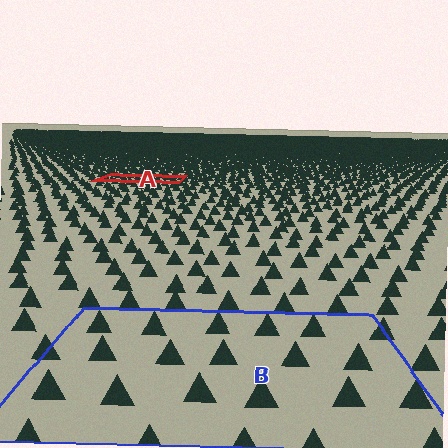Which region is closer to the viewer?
Region B is closer. The texture elements there are larger and more spread out.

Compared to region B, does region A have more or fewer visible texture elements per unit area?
Region A has more texture elements per unit area — they are packed more densely because it is farther away.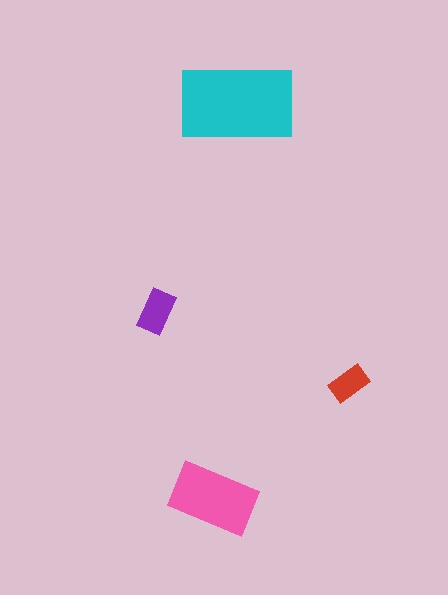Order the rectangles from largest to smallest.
the cyan one, the pink one, the purple one, the red one.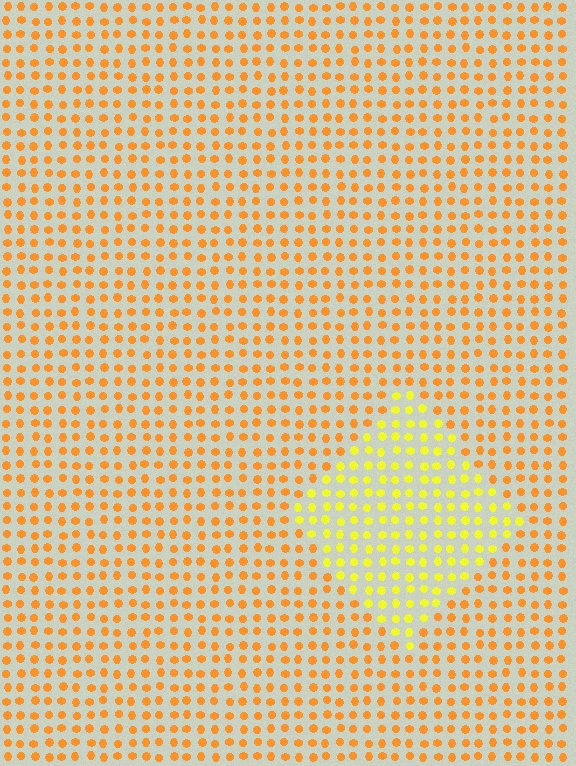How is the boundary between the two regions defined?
The boundary is defined purely by a slight shift in hue (about 33 degrees). Spacing, size, and orientation are identical on both sides.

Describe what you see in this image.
The image is filled with small orange elements in a uniform arrangement. A diamond-shaped region is visible where the elements are tinted to a slightly different hue, forming a subtle color boundary.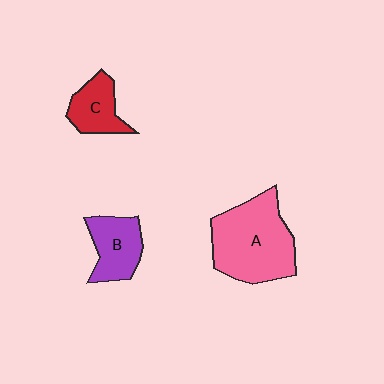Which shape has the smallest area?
Shape C (red).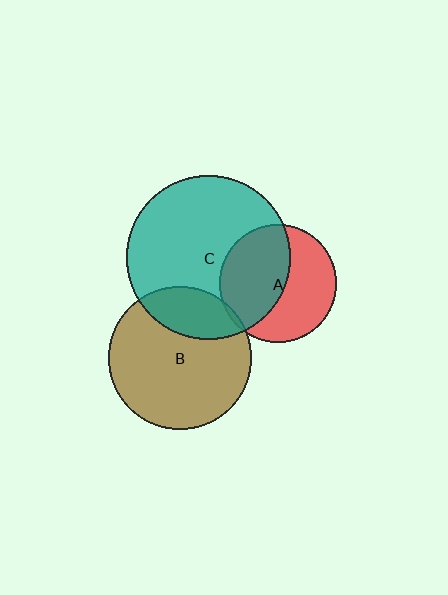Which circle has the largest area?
Circle C (teal).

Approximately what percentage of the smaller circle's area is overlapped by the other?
Approximately 5%.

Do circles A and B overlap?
Yes.